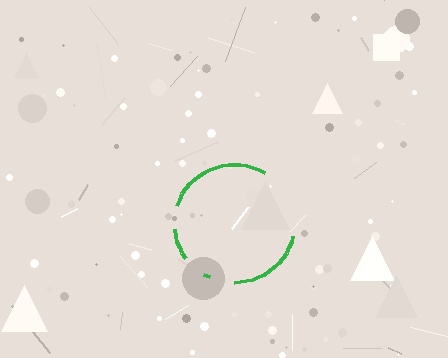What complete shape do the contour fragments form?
The contour fragments form a circle.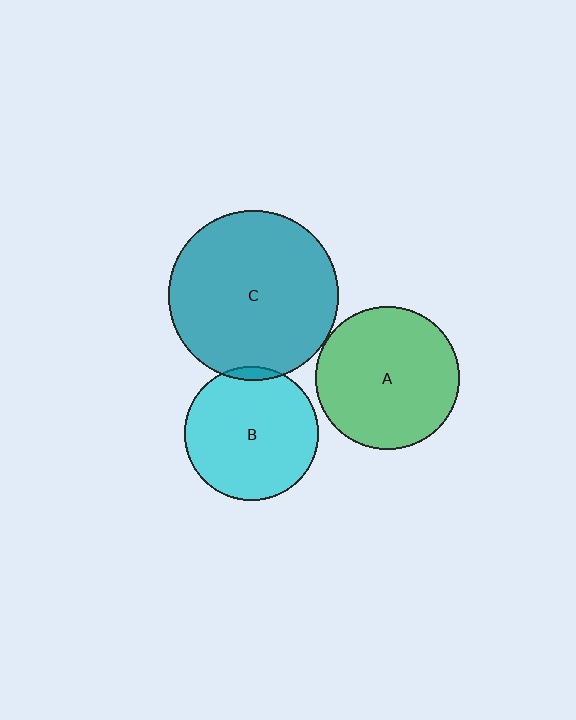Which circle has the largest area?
Circle C (teal).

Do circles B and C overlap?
Yes.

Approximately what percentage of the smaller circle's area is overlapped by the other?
Approximately 5%.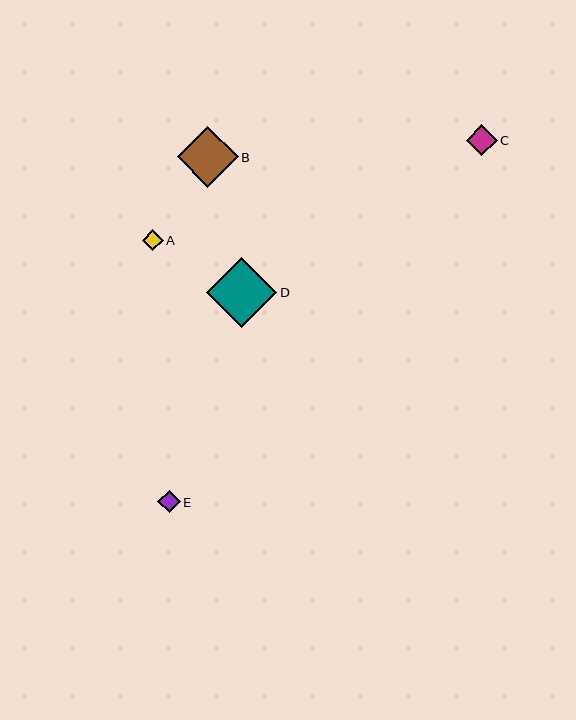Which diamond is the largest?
Diamond D is the largest with a size of approximately 70 pixels.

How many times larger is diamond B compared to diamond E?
Diamond B is approximately 2.7 times the size of diamond E.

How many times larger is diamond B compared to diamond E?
Diamond B is approximately 2.7 times the size of diamond E.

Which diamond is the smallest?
Diamond A is the smallest with a size of approximately 21 pixels.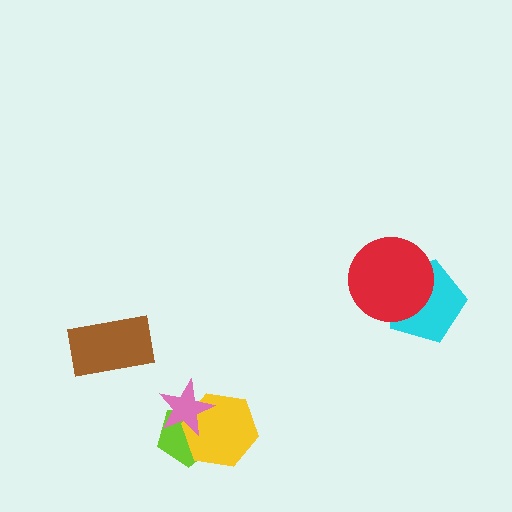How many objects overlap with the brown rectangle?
0 objects overlap with the brown rectangle.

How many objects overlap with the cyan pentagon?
1 object overlaps with the cyan pentagon.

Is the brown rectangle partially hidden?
No, no other shape covers it.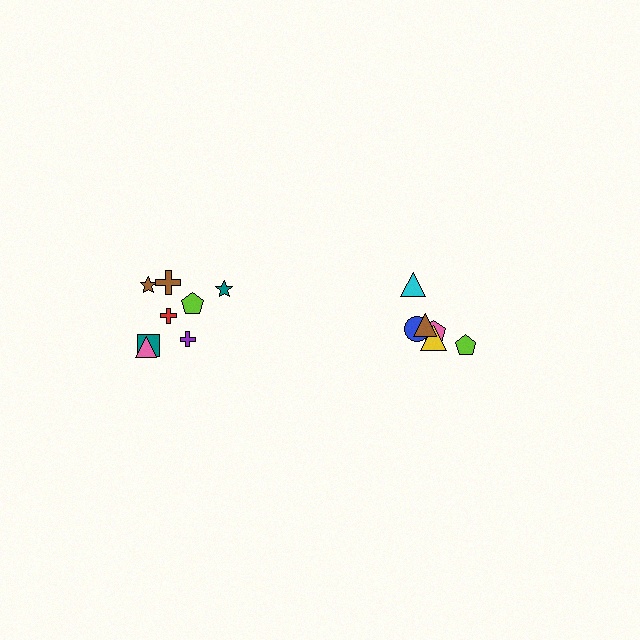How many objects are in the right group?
There are 6 objects.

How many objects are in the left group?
There are 8 objects.